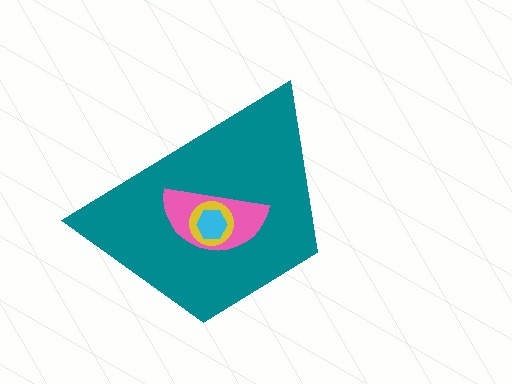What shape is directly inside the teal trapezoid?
The pink semicircle.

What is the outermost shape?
The teal trapezoid.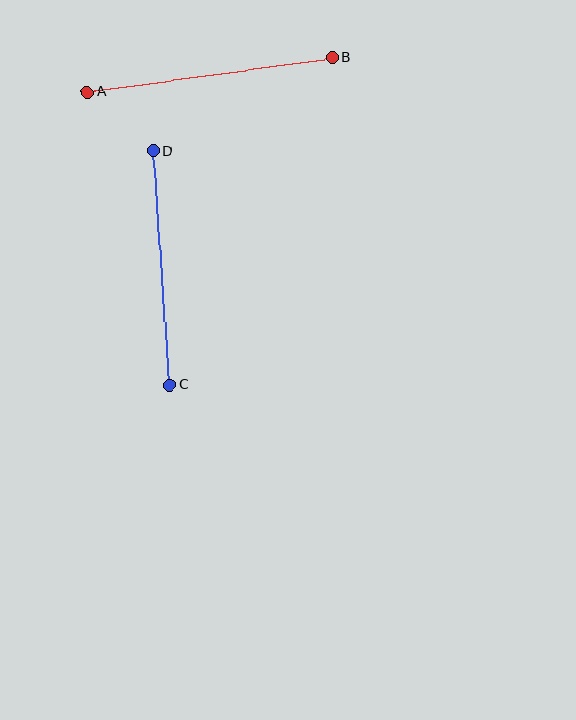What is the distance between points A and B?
The distance is approximately 247 pixels.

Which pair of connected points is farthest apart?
Points A and B are farthest apart.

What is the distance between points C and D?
The distance is approximately 235 pixels.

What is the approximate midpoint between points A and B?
The midpoint is at approximately (210, 75) pixels.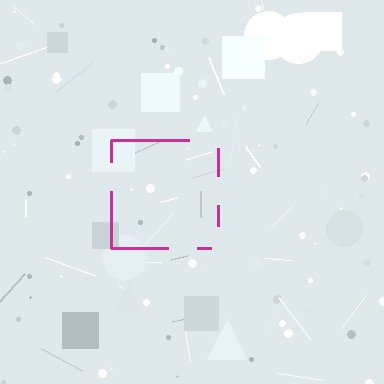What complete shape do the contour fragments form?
The contour fragments form a square.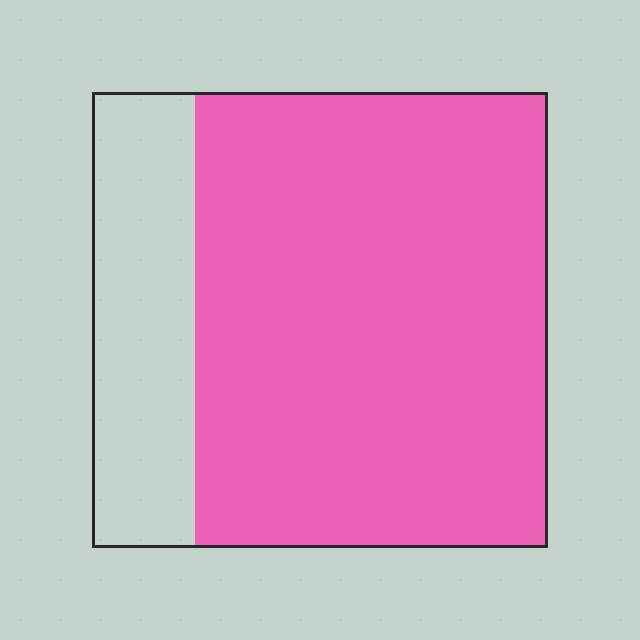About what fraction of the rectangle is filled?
About three quarters (3/4).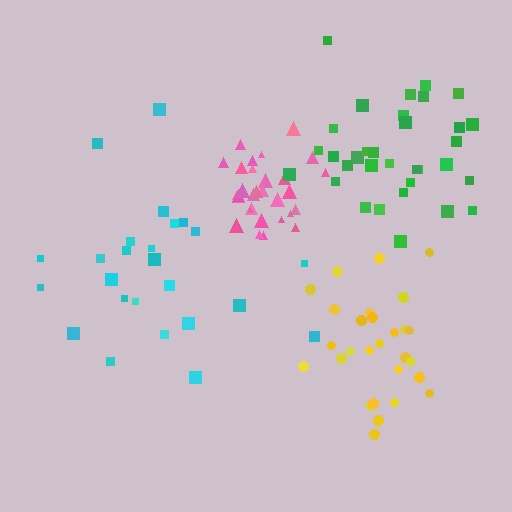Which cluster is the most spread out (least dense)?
Cyan.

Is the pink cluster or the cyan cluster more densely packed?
Pink.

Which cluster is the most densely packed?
Pink.